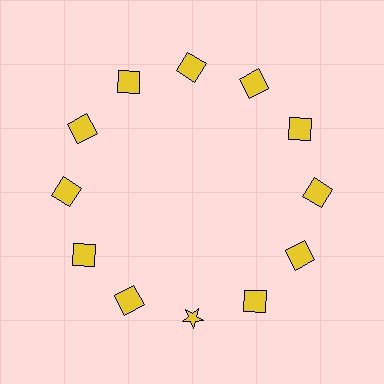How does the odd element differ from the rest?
It has a different shape: star instead of square.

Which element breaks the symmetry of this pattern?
The yellow star at roughly the 6 o'clock position breaks the symmetry. All other shapes are yellow squares.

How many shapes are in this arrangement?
There are 12 shapes arranged in a ring pattern.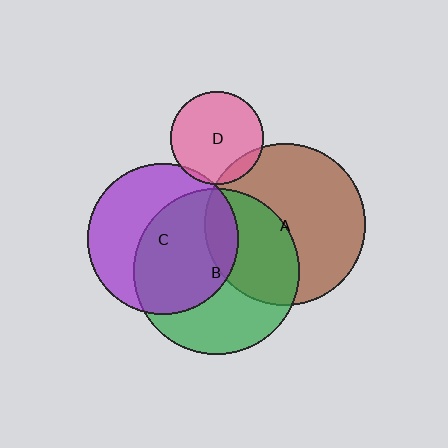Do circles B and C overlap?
Yes.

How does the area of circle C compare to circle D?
Approximately 2.6 times.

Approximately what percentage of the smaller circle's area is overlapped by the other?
Approximately 55%.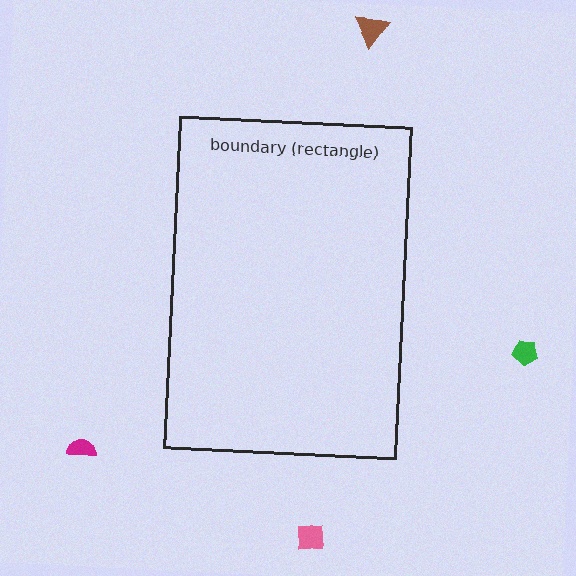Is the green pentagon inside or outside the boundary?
Outside.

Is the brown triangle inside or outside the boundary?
Outside.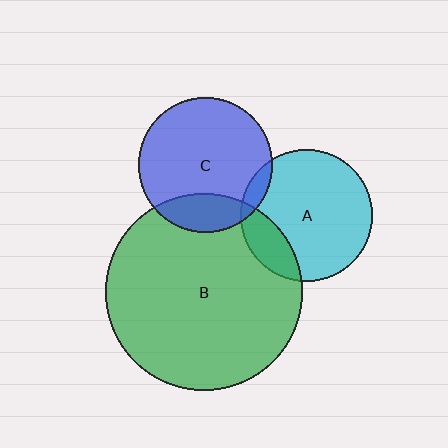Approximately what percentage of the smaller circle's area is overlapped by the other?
Approximately 20%.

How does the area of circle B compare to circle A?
Approximately 2.2 times.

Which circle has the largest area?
Circle B (green).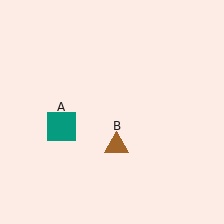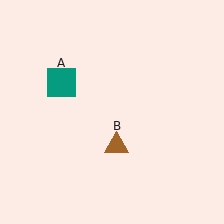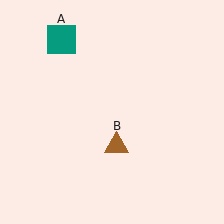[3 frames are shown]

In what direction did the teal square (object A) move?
The teal square (object A) moved up.